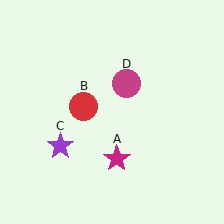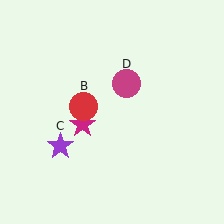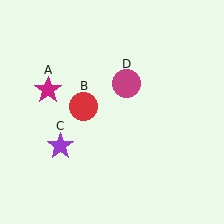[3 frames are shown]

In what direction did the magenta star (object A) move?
The magenta star (object A) moved up and to the left.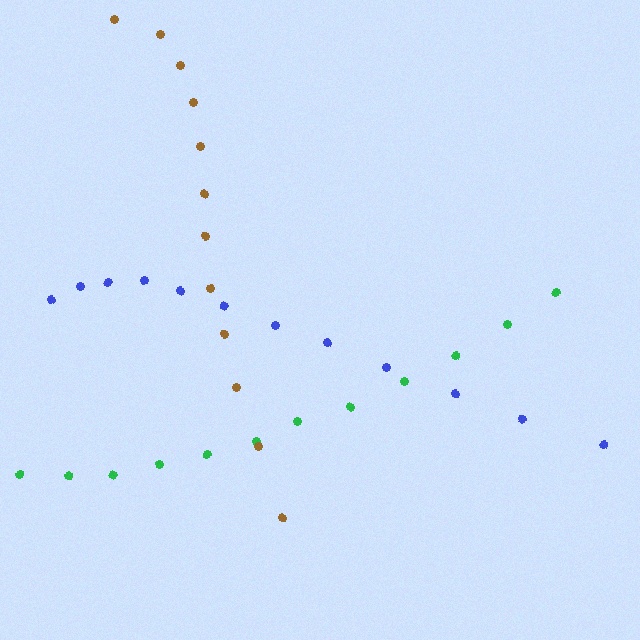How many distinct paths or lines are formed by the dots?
There are 3 distinct paths.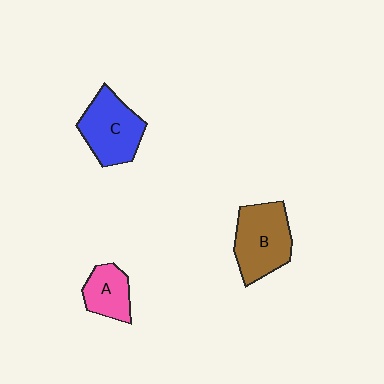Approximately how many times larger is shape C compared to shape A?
Approximately 1.6 times.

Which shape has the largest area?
Shape B (brown).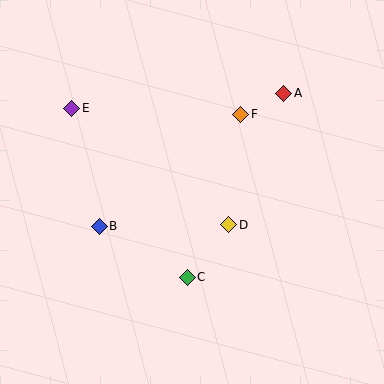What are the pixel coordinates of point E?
Point E is at (72, 108).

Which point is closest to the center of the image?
Point D at (229, 225) is closest to the center.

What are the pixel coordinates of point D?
Point D is at (229, 225).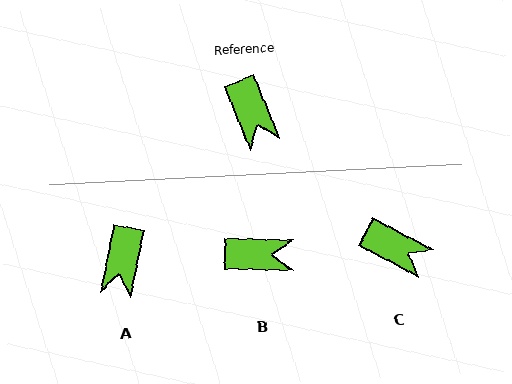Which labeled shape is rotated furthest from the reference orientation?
B, about 67 degrees away.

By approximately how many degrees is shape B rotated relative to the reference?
Approximately 67 degrees counter-clockwise.